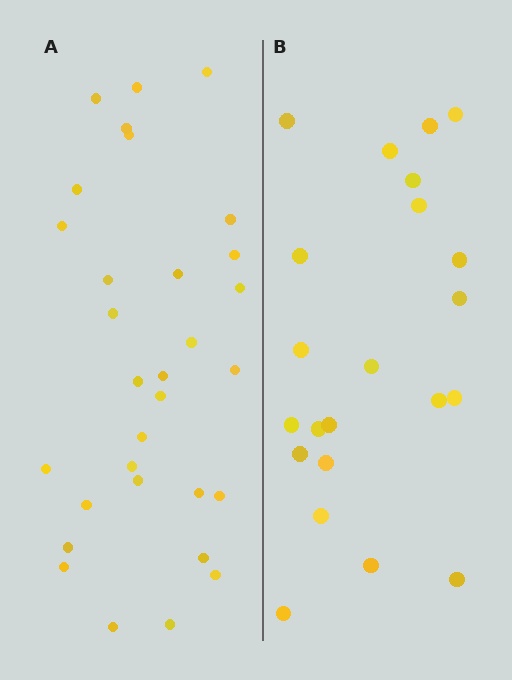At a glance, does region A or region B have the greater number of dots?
Region A (the left region) has more dots.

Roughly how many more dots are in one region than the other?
Region A has roughly 8 or so more dots than region B.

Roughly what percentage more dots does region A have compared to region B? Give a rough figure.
About 40% more.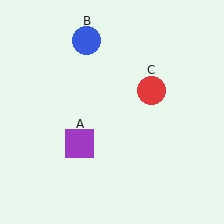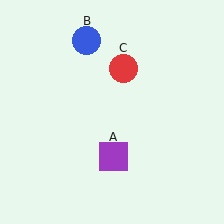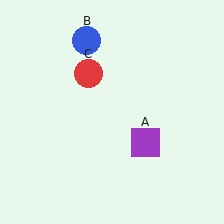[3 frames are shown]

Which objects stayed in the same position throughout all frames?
Blue circle (object B) remained stationary.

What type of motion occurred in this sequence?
The purple square (object A), red circle (object C) rotated counterclockwise around the center of the scene.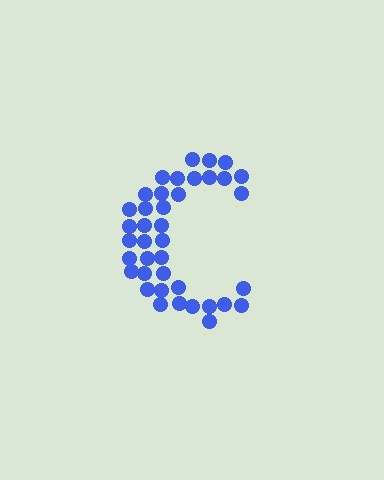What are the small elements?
The small elements are circles.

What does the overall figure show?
The overall figure shows the letter C.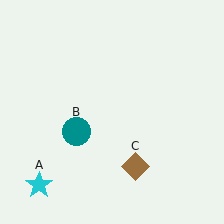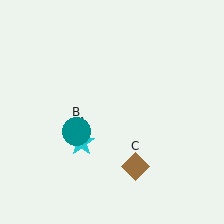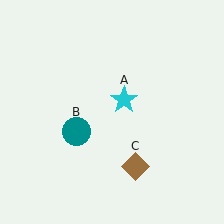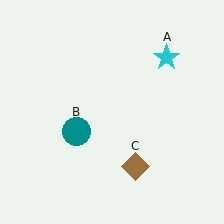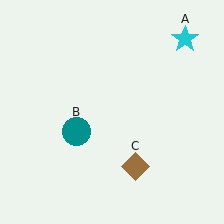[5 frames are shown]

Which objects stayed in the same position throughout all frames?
Teal circle (object B) and brown diamond (object C) remained stationary.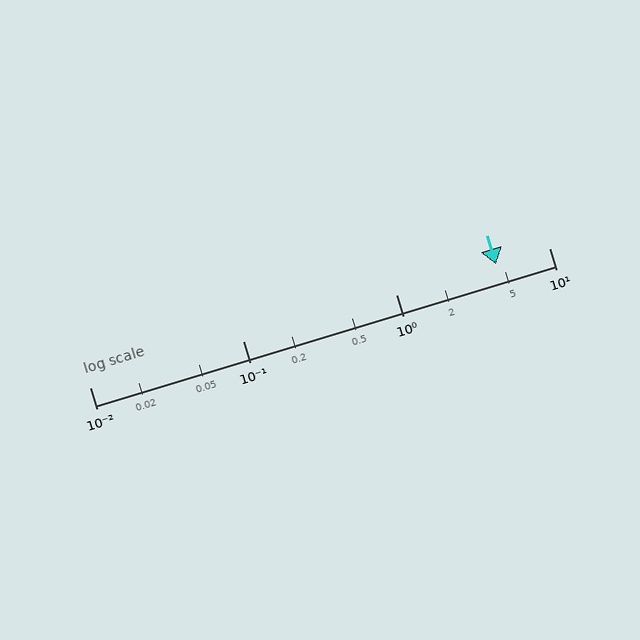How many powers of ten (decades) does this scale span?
The scale spans 3 decades, from 0.01 to 10.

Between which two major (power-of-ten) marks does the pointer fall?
The pointer is between 1 and 10.